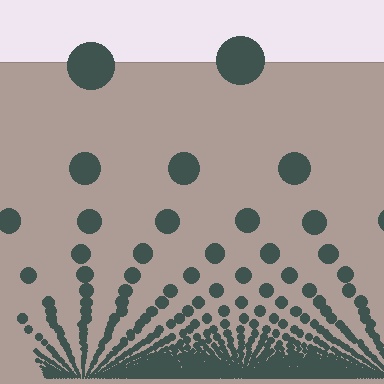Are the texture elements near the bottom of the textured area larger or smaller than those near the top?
Smaller. The gradient is inverted — elements near the bottom are smaller and denser.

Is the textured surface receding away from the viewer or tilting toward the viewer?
The surface appears to tilt toward the viewer. Texture elements get larger and sparser toward the top.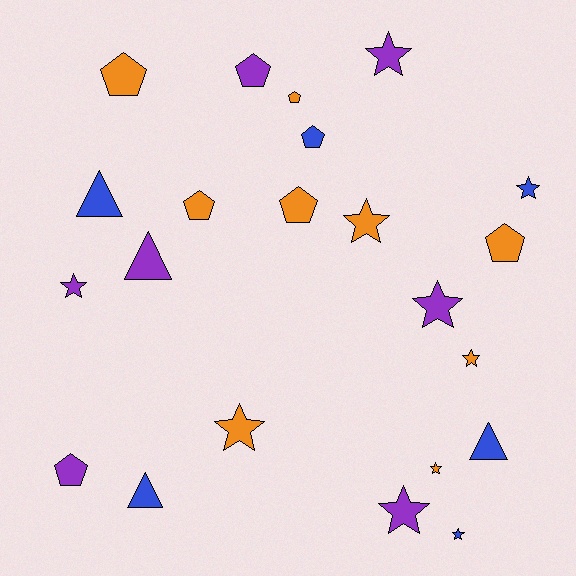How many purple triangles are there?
There is 1 purple triangle.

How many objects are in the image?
There are 22 objects.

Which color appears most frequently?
Orange, with 9 objects.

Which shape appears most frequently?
Star, with 10 objects.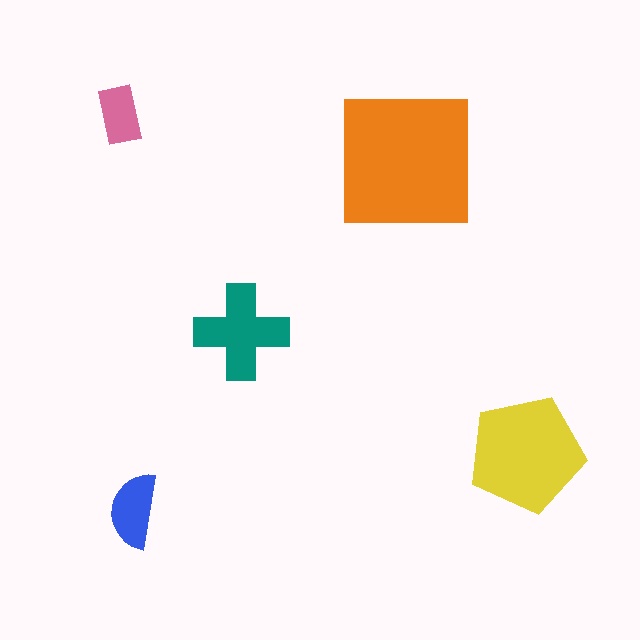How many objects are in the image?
There are 5 objects in the image.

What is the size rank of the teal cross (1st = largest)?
3rd.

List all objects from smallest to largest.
The pink rectangle, the blue semicircle, the teal cross, the yellow pentagon, the orange square.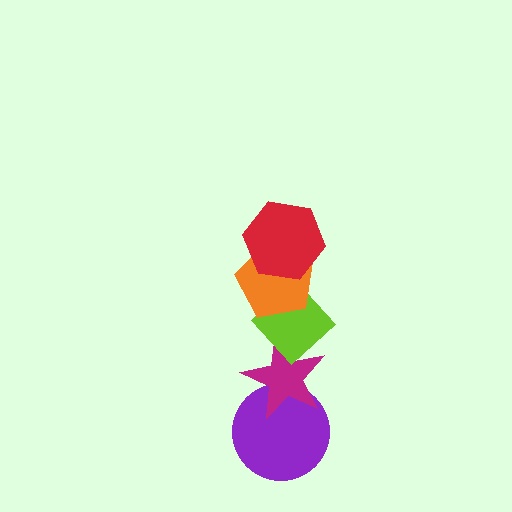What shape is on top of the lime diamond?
The orange pentagon is on top of the lime diamond.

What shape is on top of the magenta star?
The lime diamond is on top of the magenta star.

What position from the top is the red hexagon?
The red hexagon is 1st from the top.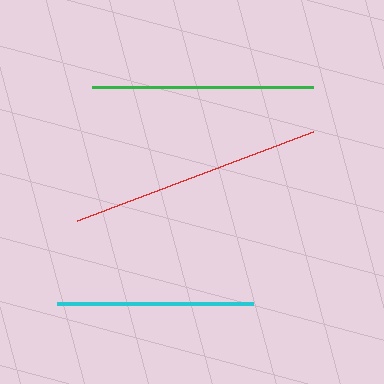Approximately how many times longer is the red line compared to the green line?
The red line is approximately 1.1 times the length of the green line.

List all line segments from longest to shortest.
From longest to shortest: red, green, cyan.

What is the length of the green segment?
The green segment is approximately 221 pixels long.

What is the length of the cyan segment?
The cyan segment is approximately 197 pixels long.